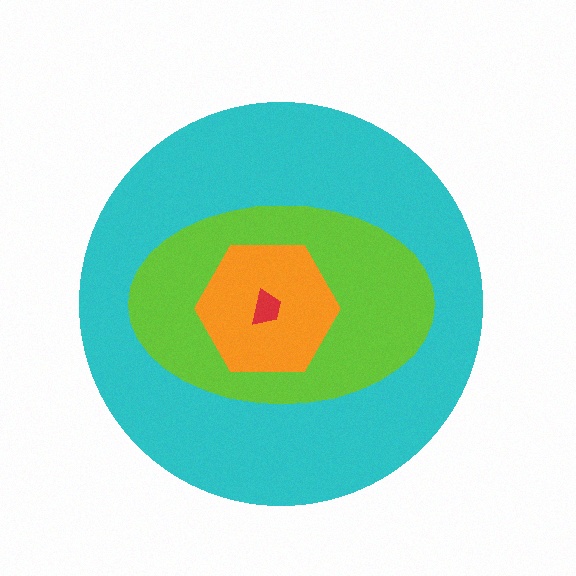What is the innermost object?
The red trapezoid.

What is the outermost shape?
The cyan circle.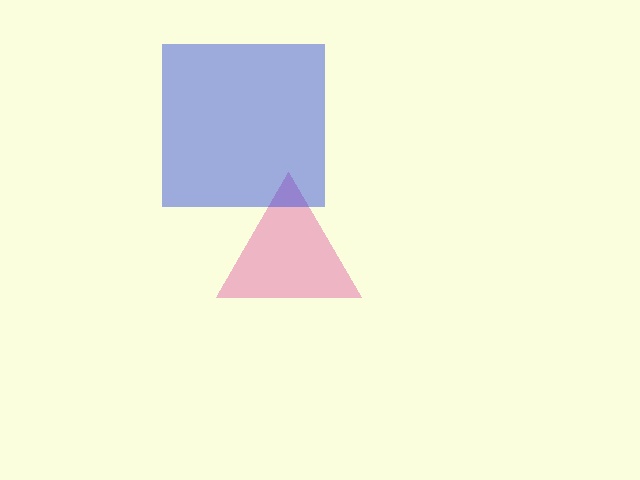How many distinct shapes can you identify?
There are 2 distinct shapes: a pink triangle, a blue square.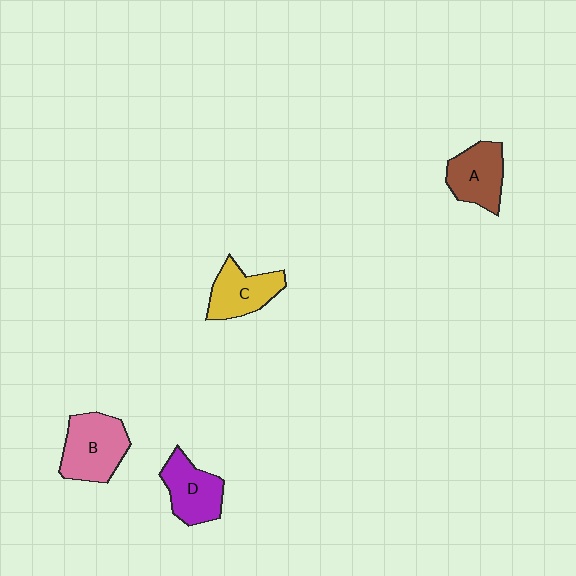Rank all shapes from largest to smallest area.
From largest to smallest: B (pink), D (purple), A (brown), C (yellow).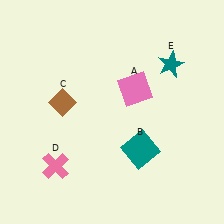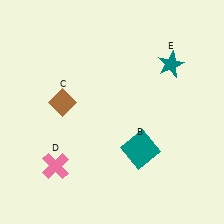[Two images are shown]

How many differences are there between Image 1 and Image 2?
There is 1 difference between the two images.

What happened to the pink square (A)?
The pink square (A) was removed in Image 2. It was in the top-right area of Image 1.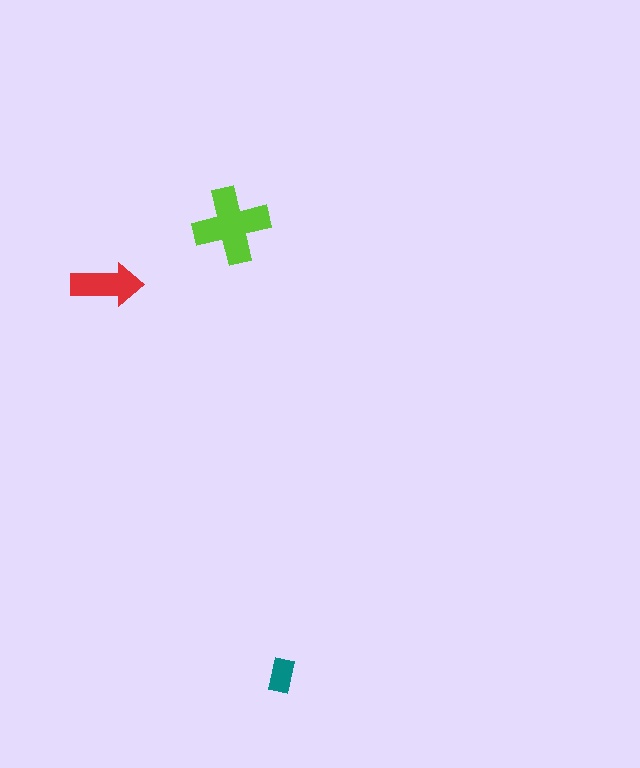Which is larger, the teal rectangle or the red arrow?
The red arrow.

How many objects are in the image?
There are 3 objects in the image.